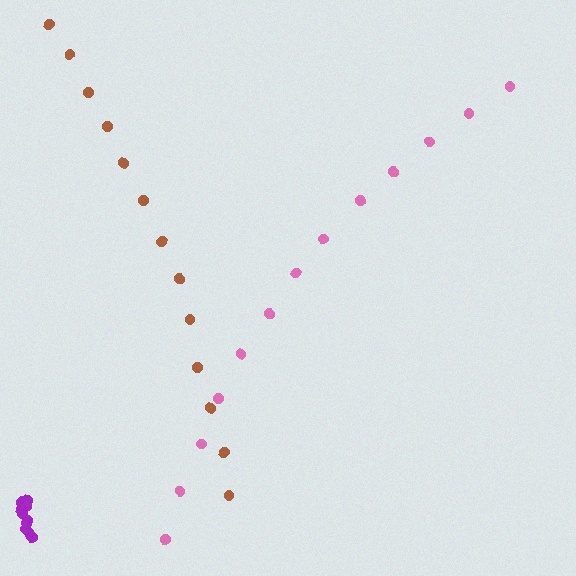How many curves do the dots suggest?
There are 3 distinct paths.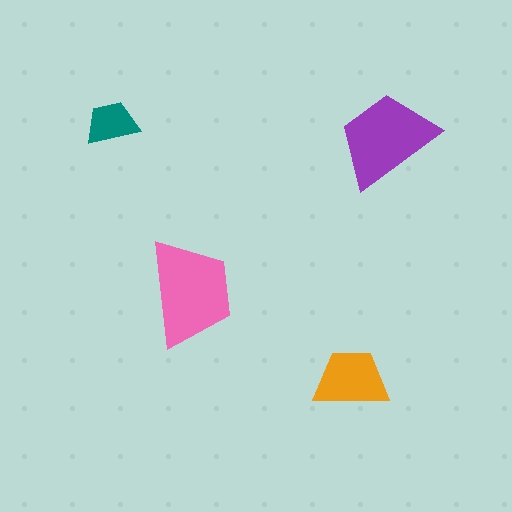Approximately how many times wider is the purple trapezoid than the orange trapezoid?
About 1.5 times wider.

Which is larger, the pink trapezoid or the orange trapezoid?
The pink one.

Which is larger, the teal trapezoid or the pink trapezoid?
The pink one.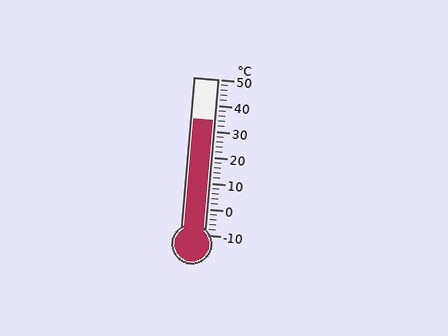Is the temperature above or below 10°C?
The temperature is above 10°C.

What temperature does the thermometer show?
The thermometer shows approximately 34°C.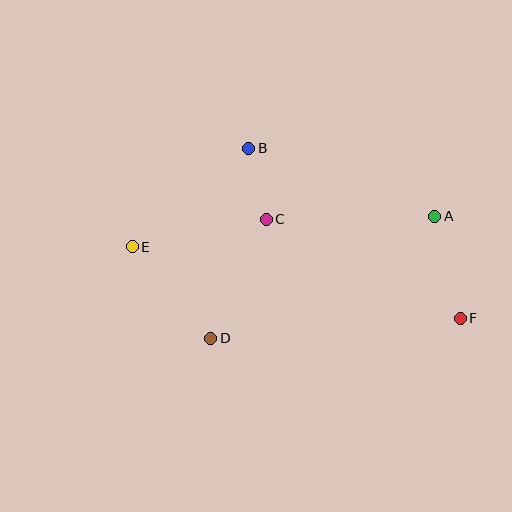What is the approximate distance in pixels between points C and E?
The distance between C and E is approximately 137 pixels.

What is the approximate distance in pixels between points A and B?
The distance between A and B is approximately 198 pixels.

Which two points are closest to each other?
Points B and C are closest to each other.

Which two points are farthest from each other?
Points E and F are farthest from each other.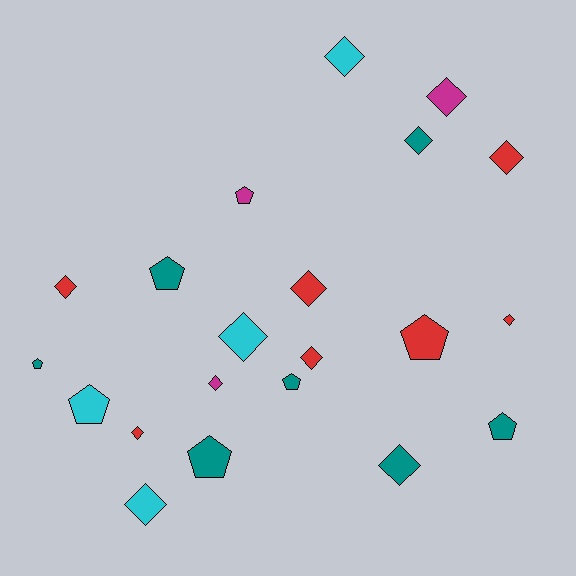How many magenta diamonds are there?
There are 2 magenta diamonds.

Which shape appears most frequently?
Diamond, with 13 objects.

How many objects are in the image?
There are 21 objects.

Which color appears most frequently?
Red, with 7 objects.